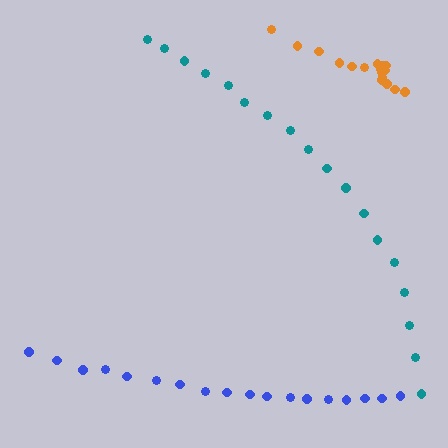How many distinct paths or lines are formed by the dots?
There are 3 distinct paths.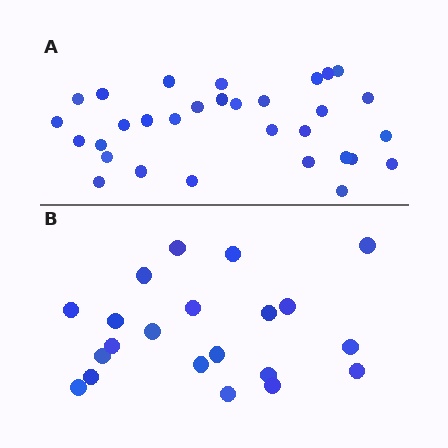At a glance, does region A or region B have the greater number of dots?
Region A (the top region) has more dots.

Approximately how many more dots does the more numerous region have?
Region A has roughly 10 or so more dots than region B.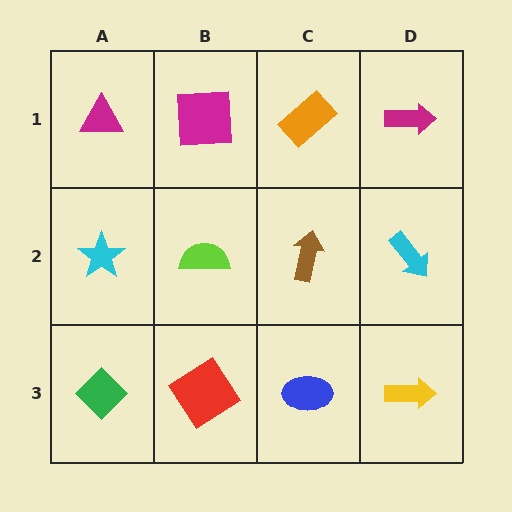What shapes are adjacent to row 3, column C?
A brown arrow (row 2, column C), a red diamond (row 3, column B), a yellow arrow (row 3, column D).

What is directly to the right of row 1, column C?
A magenta arrow.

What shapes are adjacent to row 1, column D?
A cyan arrow (row 2, column D), an orange rectangle (row 1, column C).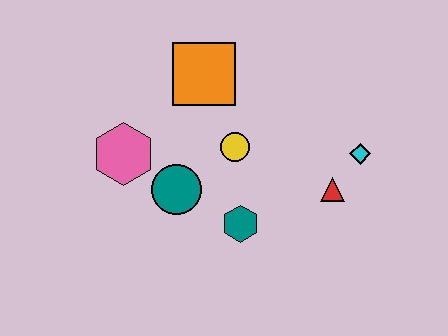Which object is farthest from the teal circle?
The cyan diamond is farthest from the teal circle.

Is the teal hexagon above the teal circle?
No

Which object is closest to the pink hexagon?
The teal circle is closest to the pink hexagon.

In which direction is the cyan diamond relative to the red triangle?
The cyan diamond is above the red triangle.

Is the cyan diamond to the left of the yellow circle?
No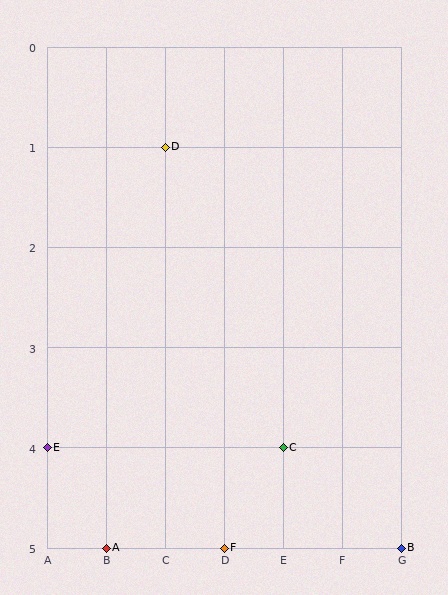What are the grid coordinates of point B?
Point B is at grid coordinates (G, 5).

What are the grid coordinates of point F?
Point F is at grid coordinates (D, 5).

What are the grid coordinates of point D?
Point D is at grid coordinates (C, 1).